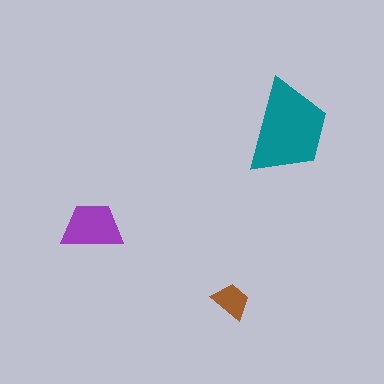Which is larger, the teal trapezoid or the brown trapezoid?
The teal one.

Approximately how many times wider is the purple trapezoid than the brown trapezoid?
About 1.5 times wider.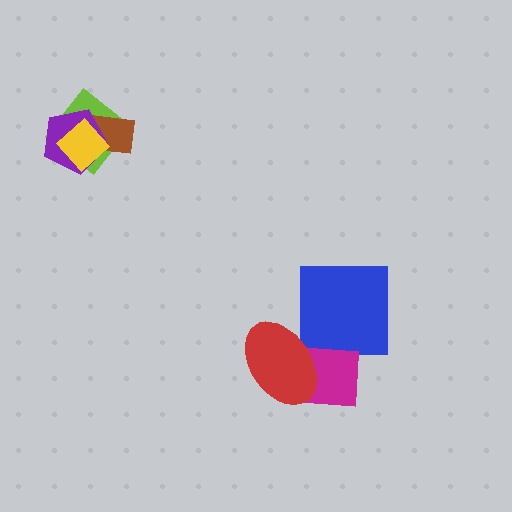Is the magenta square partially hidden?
Yes, it is partially covered by another shape.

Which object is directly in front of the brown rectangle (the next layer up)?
The purple pentagon is directly in front of the brown rectangle.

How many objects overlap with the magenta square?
1 object overlaps with the magenta square.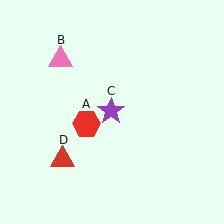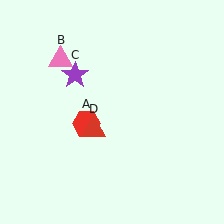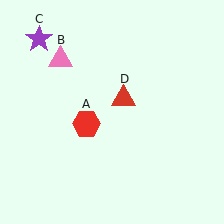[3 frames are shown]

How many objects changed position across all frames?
2 objects changed position: purple star (object C), red triangle (object D).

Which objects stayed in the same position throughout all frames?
Red hexagon (object A) and pink triangle (object B) remained stationary.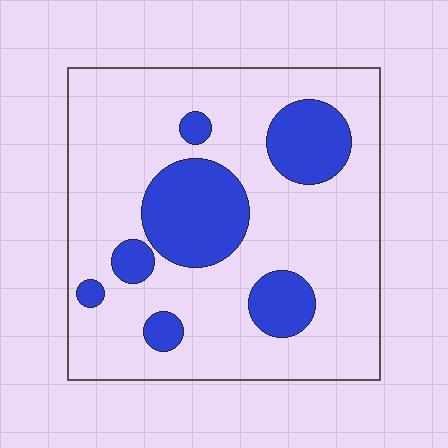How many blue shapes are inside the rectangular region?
7.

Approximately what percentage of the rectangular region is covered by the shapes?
Approximately 25%.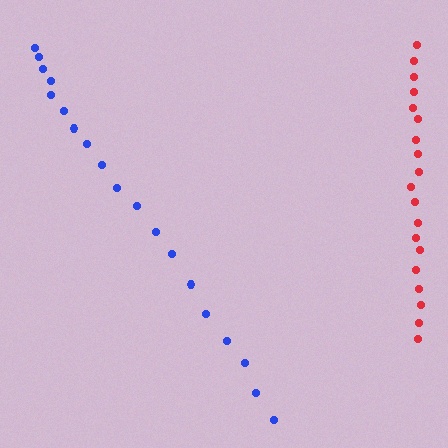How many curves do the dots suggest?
There are 2 distinct paths.